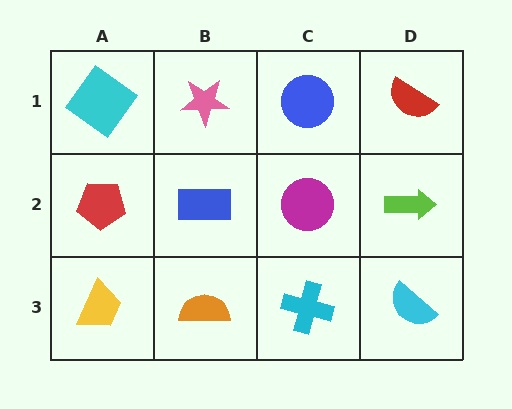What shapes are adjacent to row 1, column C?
A magenta circle (row 2, column C), a pink star (row 1, column B), a red semicircle (row 1, column D).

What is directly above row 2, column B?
A pink star.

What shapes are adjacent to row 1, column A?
A red pentagon (row 2, column A), a pink star (row 1, column B).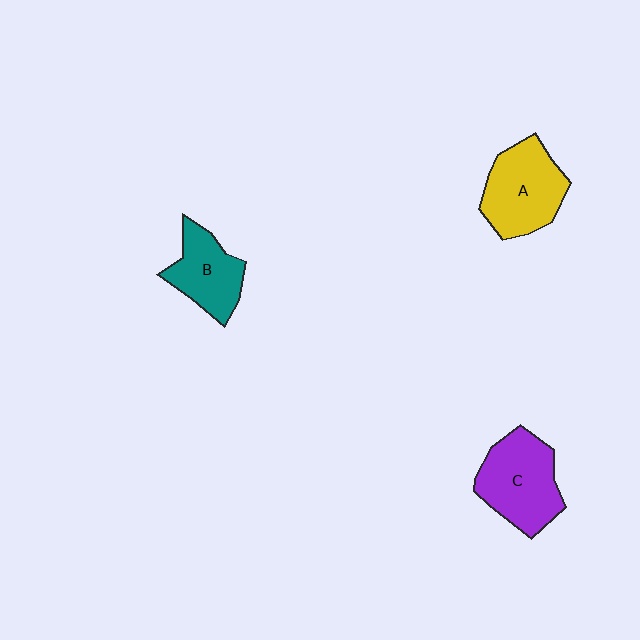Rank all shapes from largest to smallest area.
From largest to smallest: C (purple), A (yellow), B (teal).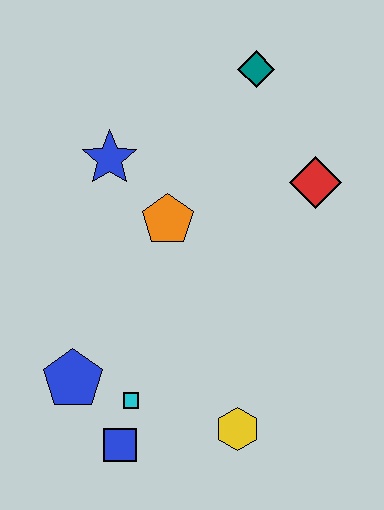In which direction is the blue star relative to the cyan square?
The blue star is above the cyan square.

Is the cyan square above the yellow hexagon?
Yes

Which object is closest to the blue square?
The cyan square is closest to the blue square.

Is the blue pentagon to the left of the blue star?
Yes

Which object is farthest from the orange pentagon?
The blue square is farthest from the orange pentagon.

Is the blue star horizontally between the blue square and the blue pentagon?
Yes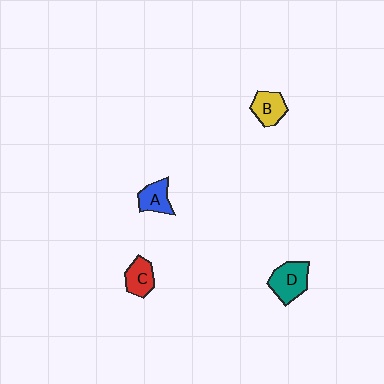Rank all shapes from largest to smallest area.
From largest to smallest: D (teal), B (yellow), C (red), A (blue).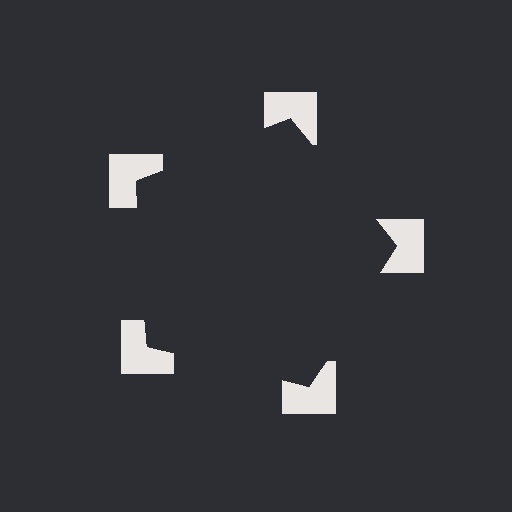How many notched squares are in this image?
There are 5 — one at each vertex of the illusory pentagon.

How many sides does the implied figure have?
5 sides.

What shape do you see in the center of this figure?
An illusory pentagon — its edges are inferred from the aligned wedge cuts in the notched squares, not physically drawn.